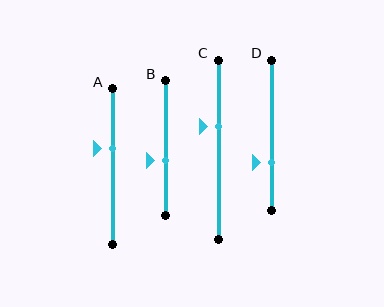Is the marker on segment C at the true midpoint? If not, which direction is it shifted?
No, the marker on segment C is shifted upward by about 13% of the segment length.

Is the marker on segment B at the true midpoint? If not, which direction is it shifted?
No, the marker on segment B is shifted downward by about 9% of the segment length.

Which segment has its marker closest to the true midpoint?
Segment B has its marker closest to the true midpoint.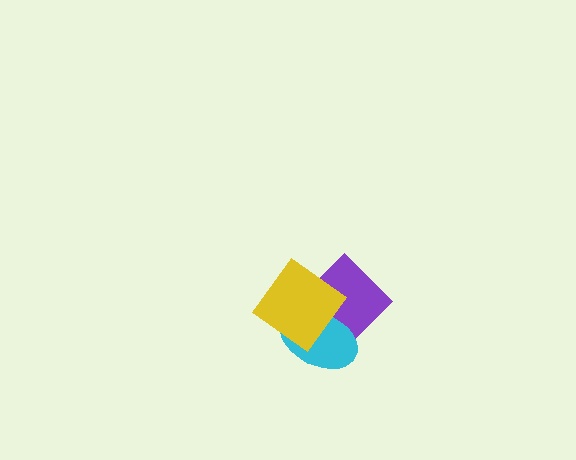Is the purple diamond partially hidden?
Yes, it is partially covered by another shape.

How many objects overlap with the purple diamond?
2 objects overlap with the purple diamond.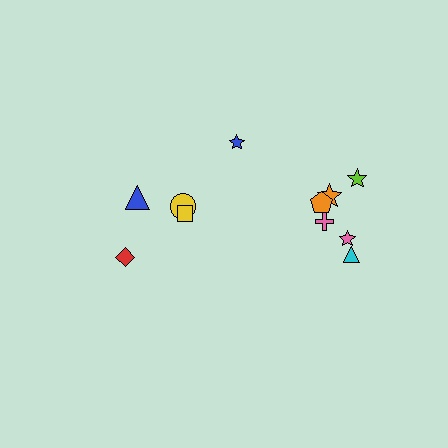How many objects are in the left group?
There are 4 objects.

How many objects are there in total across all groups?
There are 11 objects.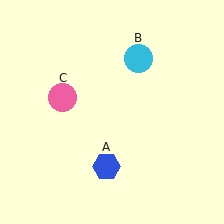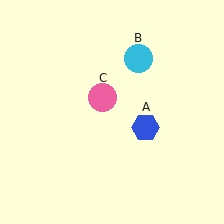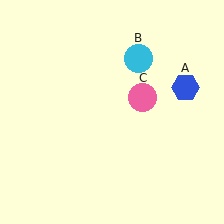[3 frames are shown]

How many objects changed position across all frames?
2 objects changed position: blue hexagon (object A), pink circle (object C).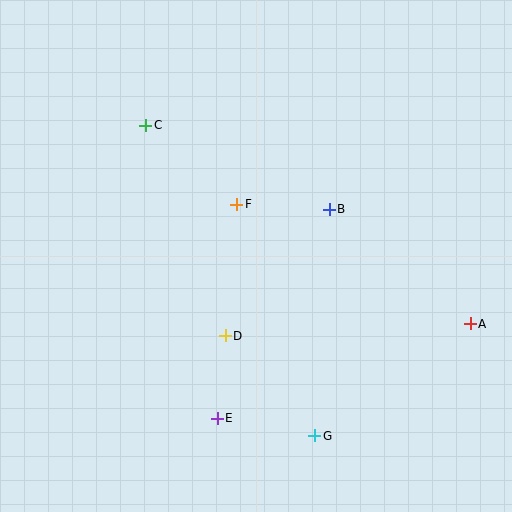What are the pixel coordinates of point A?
Point A is at (470, 324).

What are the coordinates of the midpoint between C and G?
The midpoint between C and G is at (230, 280).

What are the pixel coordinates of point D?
Point D is at (225, 336).